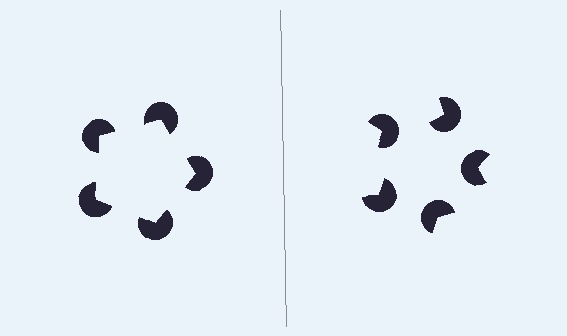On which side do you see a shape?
An illusory pentagon appears on the left side. On the right side the wedge cuts are rotated, so no coherent shape forms.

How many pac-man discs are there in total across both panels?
10 — 5 on each side.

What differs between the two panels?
The pac-man discs are positioned identically on both sides; only the wedge orientations differ. On the left they align to a pentagon; on the right they are misaligned.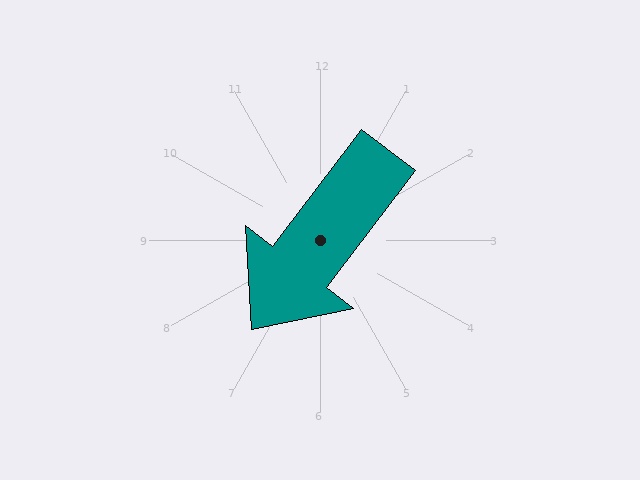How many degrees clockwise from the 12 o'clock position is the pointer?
Approximately 217 degrees.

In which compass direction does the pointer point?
Southwest.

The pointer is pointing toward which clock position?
Roughly 7 o'clock.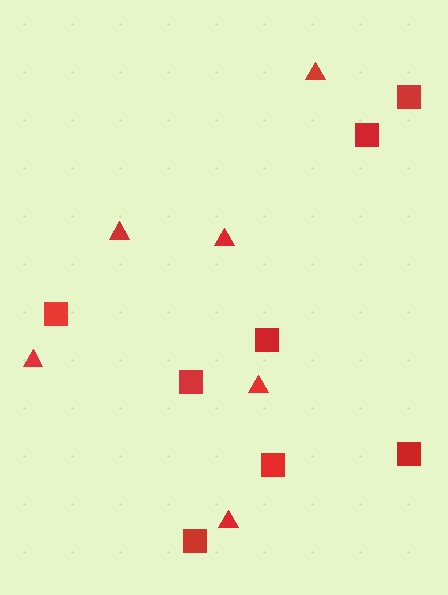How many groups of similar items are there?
There are 2 groups: one group of squares (8) and one group of triangles (6).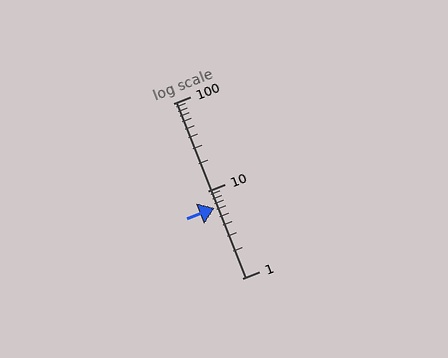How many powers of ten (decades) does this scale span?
The scale spans 2 decades, from 1 to 100.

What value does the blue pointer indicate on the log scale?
The pointer indicates approximately 6.3.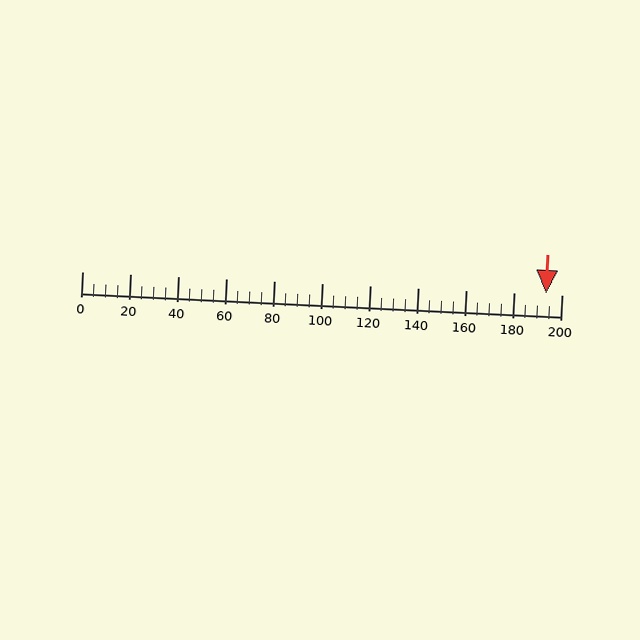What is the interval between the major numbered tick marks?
The major tick marks are spaced 20 units apart.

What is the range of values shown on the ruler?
The ruler shows values from 0 to 200.